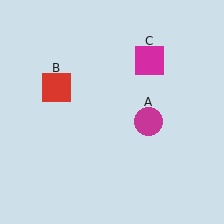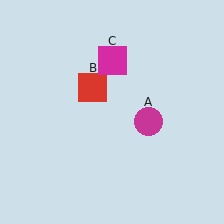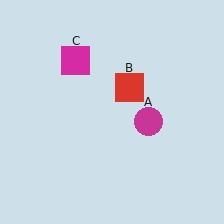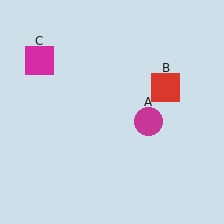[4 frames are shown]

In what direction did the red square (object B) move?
The red square (object B) moved right.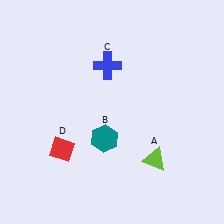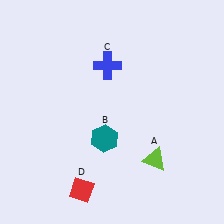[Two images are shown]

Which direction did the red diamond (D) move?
The red diamond (D) moved down.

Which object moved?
The red diamond (D) moved down.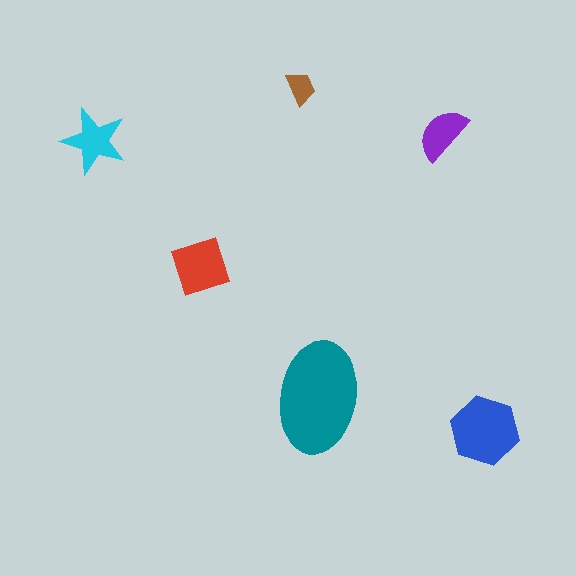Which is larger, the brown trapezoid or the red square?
The red square.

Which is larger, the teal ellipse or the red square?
The teal ellipse.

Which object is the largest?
The teal ellipse.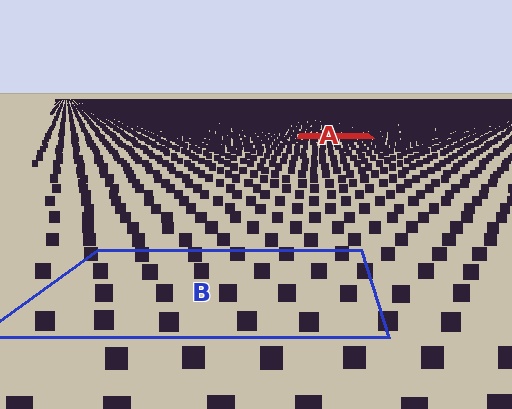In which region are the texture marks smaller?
The texture marks are smaller in region A, because it is farther away.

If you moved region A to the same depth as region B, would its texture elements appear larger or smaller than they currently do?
They would appear larger. At a closer depth, the same texture elements are projected at a bigger on-screen size.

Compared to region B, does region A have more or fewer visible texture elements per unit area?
Region A has more texture elements per unit area — they are packed more densely because it is farther away.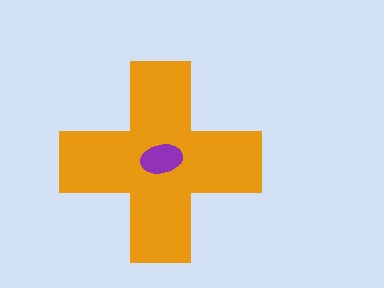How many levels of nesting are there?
2.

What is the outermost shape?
The orange cross.